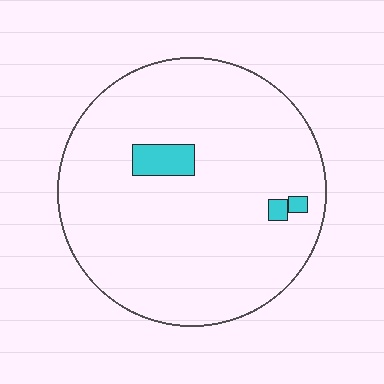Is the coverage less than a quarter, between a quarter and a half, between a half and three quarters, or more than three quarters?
Less than a quarter.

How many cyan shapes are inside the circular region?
3.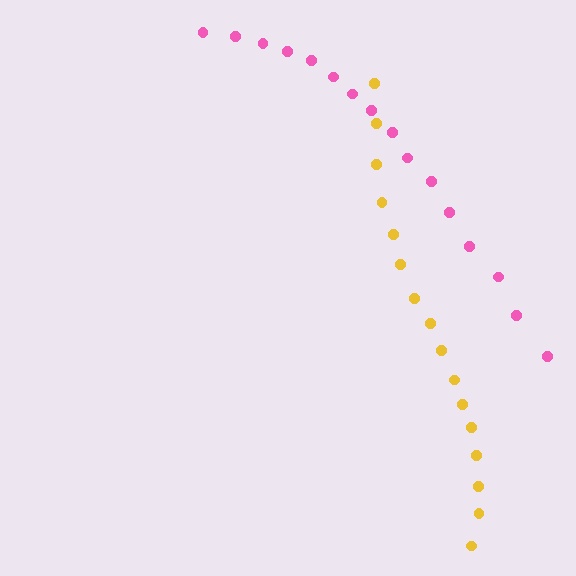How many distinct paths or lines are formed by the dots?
There are 2 distinct paths.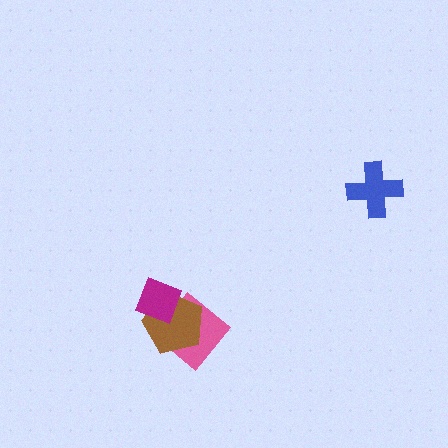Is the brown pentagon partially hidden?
Yes, it is partially covered by another shape.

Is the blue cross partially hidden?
No, no other shape covers it.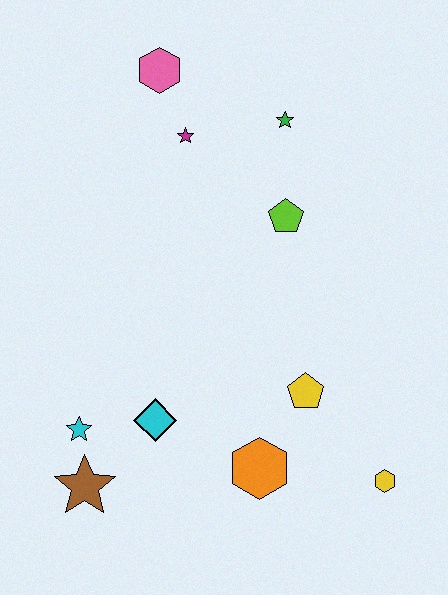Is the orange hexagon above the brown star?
Yes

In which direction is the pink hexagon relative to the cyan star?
The pink hexagon is above the cyan star.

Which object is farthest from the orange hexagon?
The pink hexagon is farthest from the orange hexagon.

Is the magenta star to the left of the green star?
Yes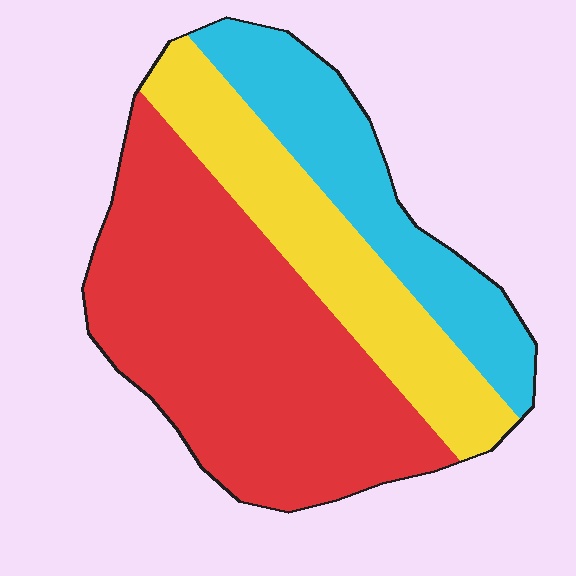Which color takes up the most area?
Red, at roughly 50%.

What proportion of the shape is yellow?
Yellow covers roughly 25% of the shape.